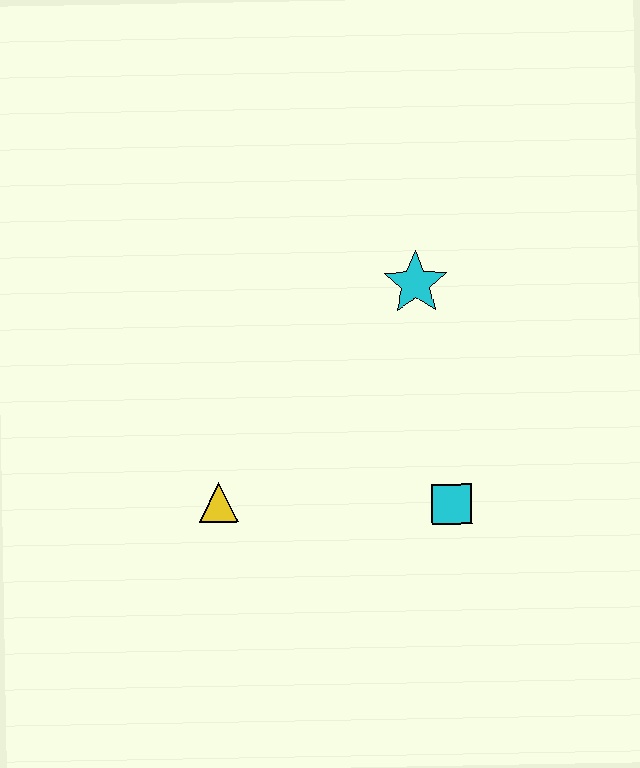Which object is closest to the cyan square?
The cyan star is closest to the cyan square.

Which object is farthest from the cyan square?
The yellow triangle is farthest from the cyan square.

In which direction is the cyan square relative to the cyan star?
The cyan square is below the cyan star.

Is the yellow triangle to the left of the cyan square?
Yes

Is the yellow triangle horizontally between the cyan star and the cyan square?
No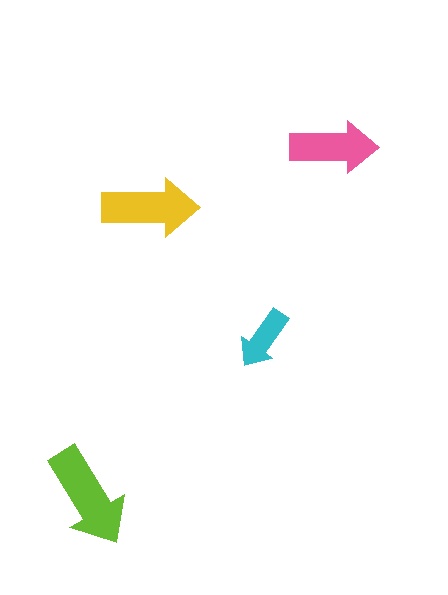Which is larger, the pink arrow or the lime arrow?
The lime one.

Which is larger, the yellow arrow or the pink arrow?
The yellow one.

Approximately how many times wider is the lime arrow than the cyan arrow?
About 1.5 times wider.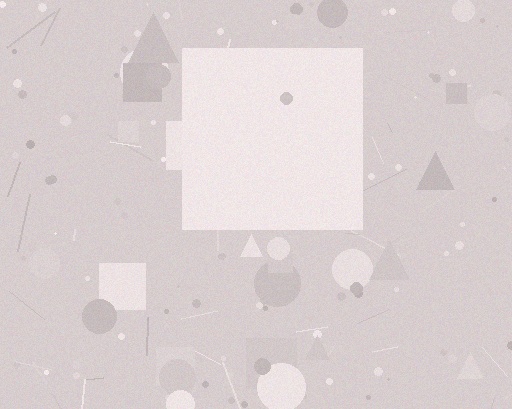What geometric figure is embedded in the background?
A square is embedded in the background.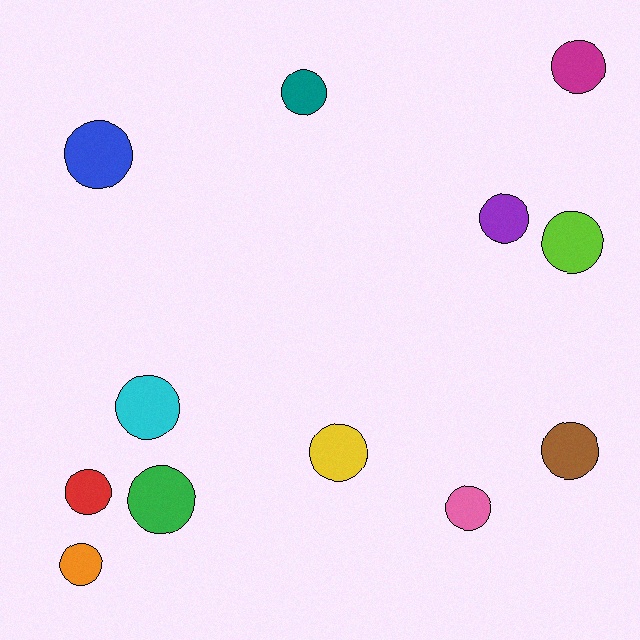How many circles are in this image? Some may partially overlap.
There are 12 circles.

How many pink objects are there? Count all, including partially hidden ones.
There is 1 pink object.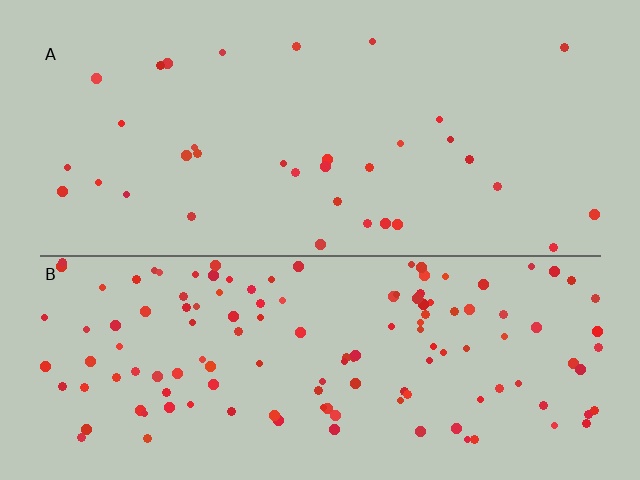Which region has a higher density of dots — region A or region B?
B (the bottom).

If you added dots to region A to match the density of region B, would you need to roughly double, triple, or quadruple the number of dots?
Approximately quadruple.